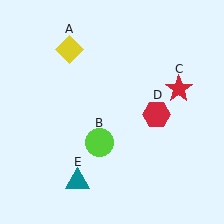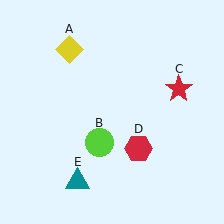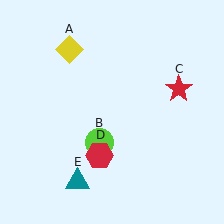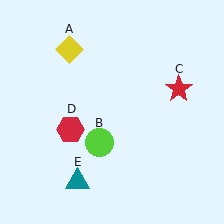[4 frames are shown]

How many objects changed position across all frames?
1 object changed position: red hexagon (object D).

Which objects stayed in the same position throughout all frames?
Yellow diamond (object A) and lime circle (object B) and red star (object C) and teal triangle (object E) remained stationary.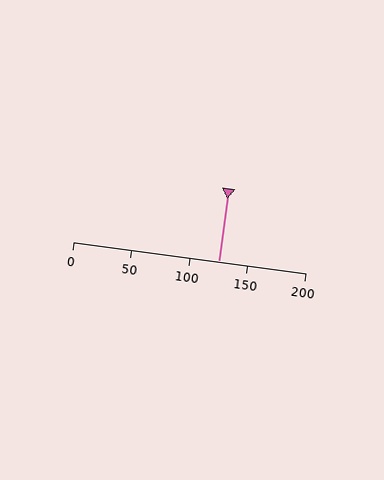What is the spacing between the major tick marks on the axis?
The major ticks are spaced 50 apart.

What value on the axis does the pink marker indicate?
The marker indicates approximately 125.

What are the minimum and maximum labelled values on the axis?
The axis runs from 0 to 200.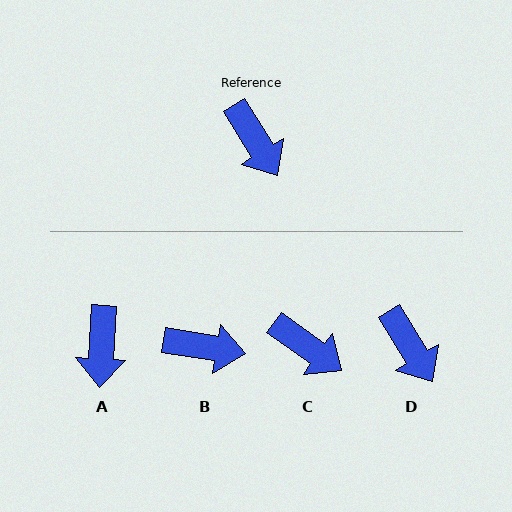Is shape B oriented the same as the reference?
No, it is off by about 49 degrees.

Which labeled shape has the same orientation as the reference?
D.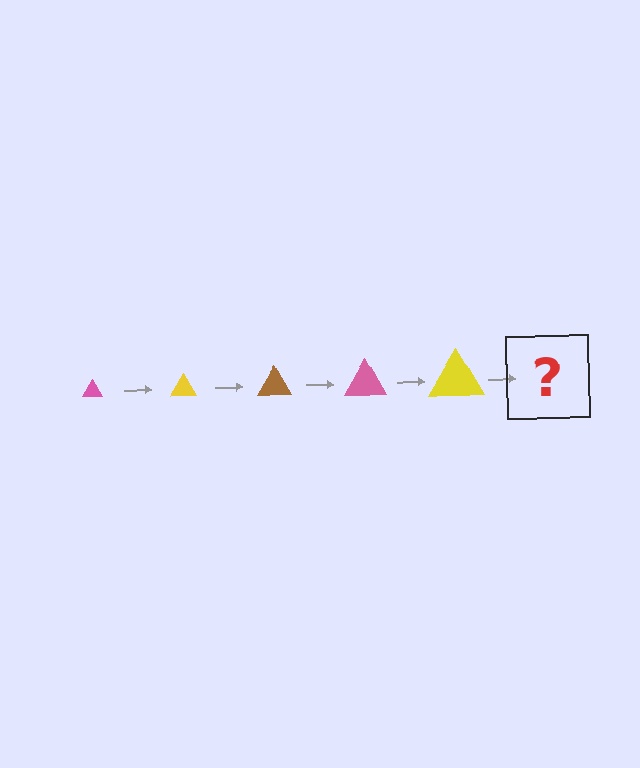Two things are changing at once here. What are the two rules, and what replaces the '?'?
The two rules are that the triangle grows larger each step and the color cycles through pink, yellow, and brown. The '?' should be a brown triangle, larger than the previous one.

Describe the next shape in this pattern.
It should be a brown triangle, larger than the previous one.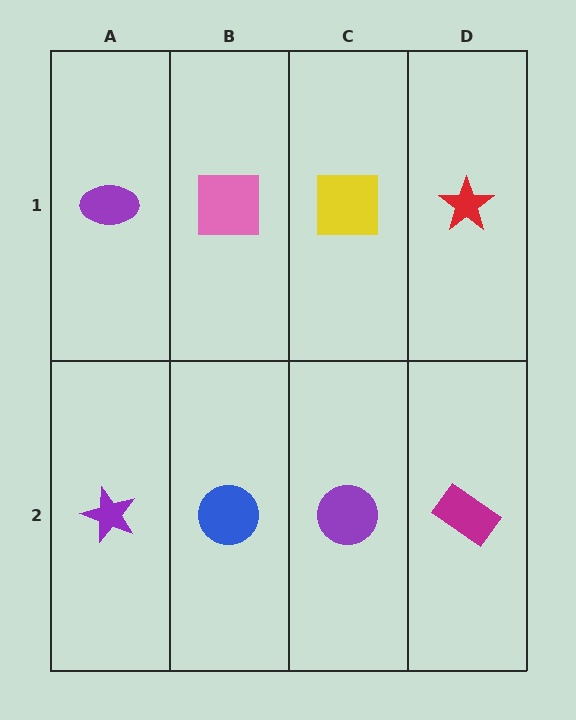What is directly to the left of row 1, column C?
A pink square.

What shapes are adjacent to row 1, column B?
A blue circle (row 2, column B), a purple ellipse (row 1, column A), a yellow square (row 1, column C).